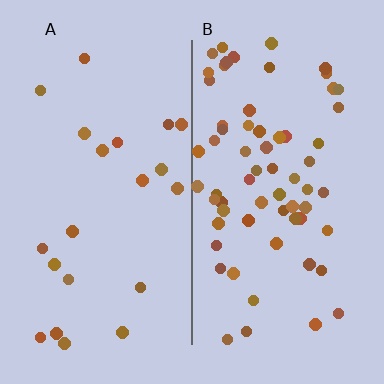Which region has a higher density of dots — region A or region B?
B (the right).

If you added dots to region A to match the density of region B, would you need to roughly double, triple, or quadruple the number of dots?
Approximately triple.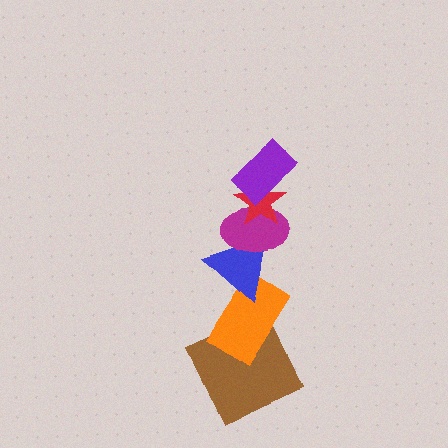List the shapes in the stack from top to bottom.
From top to bottom: the purple rectangle, the red star, the magenta ellipse, the blue triangle, the orange rectangle, the brown square.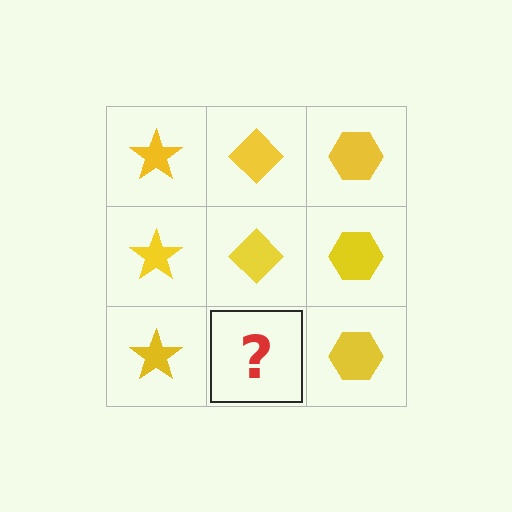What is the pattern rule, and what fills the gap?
The rule is that each column has a consistent shape. The gap should be filled with a yellow diamond.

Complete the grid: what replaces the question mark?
The question mark should be replaced with a yellow diamond.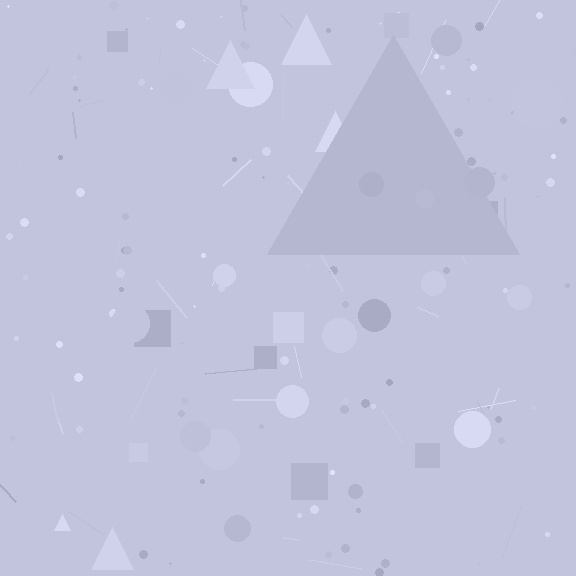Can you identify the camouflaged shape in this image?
The camouflaged shape is a triangle.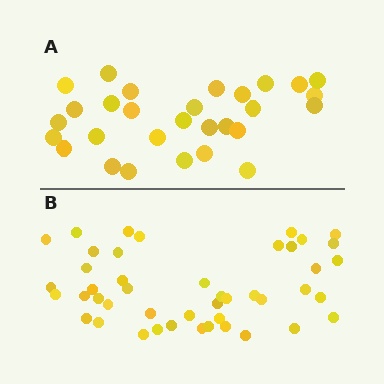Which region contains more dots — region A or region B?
Region B (the bottom region) has more dots.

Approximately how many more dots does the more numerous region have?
Region B has approximately 15 more dots than region A.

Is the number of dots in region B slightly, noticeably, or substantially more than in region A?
Region B has substantially more. The ratio is roughly 1.6 to 1.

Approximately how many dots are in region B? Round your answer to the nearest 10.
About 40 dots. (The exact count is 45, which rounds to 40.)